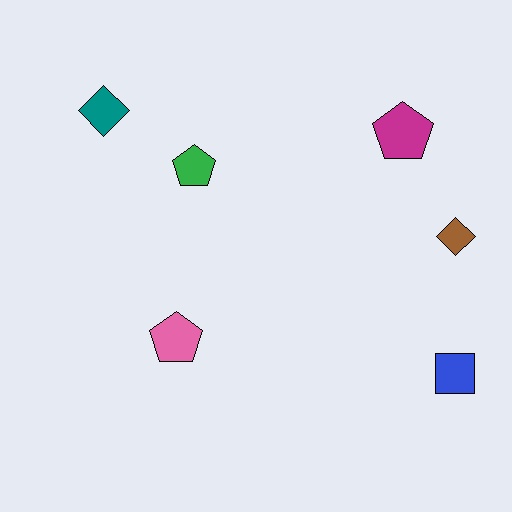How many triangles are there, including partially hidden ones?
There are no triangles.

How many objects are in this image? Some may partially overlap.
There are 6 objects.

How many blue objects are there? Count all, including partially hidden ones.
There is 1 blue object.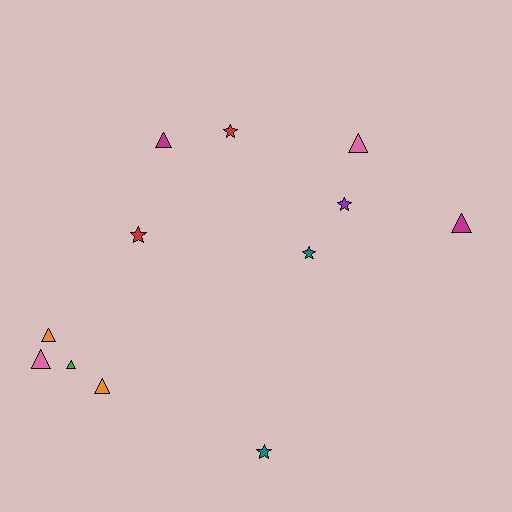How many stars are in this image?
There are 5 stars.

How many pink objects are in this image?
There are 2 pink objects.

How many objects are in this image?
There are 12 objects.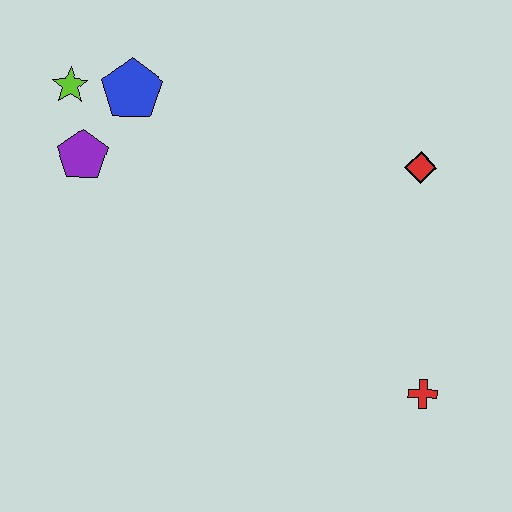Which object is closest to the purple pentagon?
The lime star is closest to the purple pentagon.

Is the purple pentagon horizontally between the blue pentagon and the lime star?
Yes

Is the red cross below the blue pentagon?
Yes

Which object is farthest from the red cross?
The lime star is farthest from the red cross.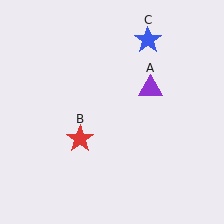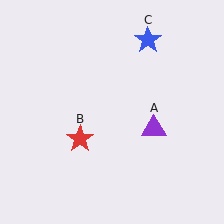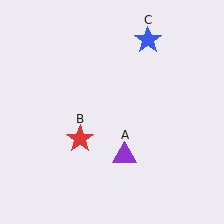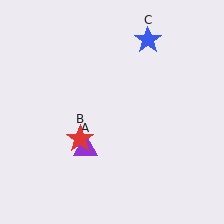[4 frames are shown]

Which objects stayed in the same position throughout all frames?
Red star (object B) and blue star (object C) remained stationary.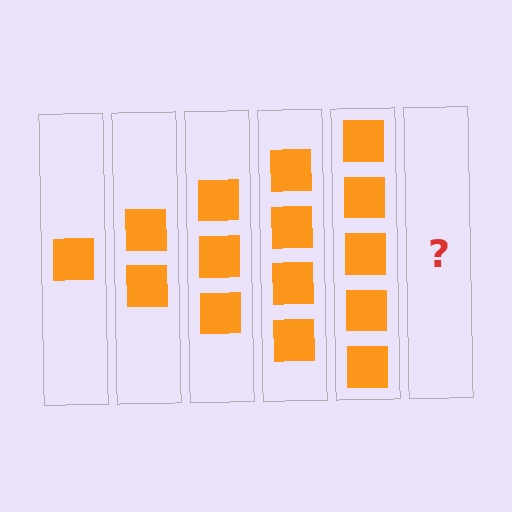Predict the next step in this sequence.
The next step is 6 squares.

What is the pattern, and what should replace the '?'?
The pattern is that each step adds one more square. The '?' should be 6 squares.